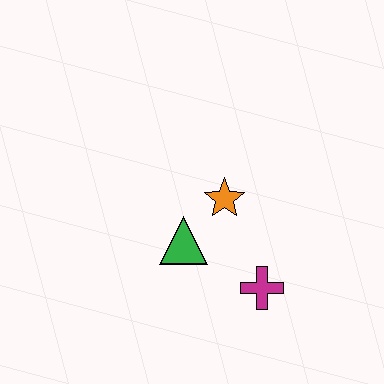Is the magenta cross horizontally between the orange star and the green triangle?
No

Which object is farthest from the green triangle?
The magenta cross is farthest from the green triangle.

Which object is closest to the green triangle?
The orange star is closest to the green triangle.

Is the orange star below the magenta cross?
No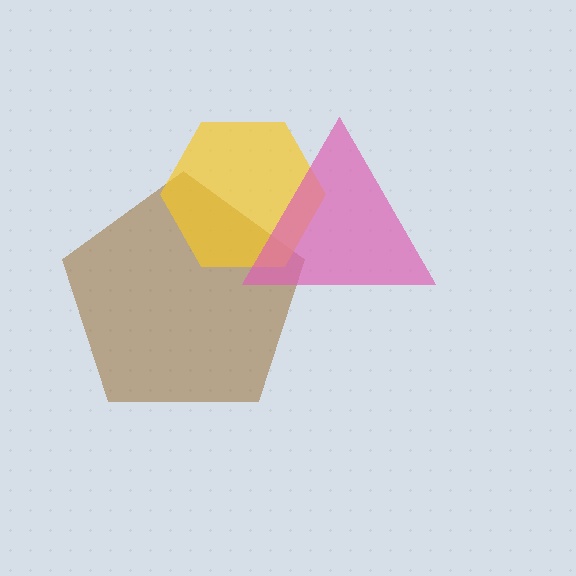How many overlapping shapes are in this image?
There are 3 overlapping shapes in the image.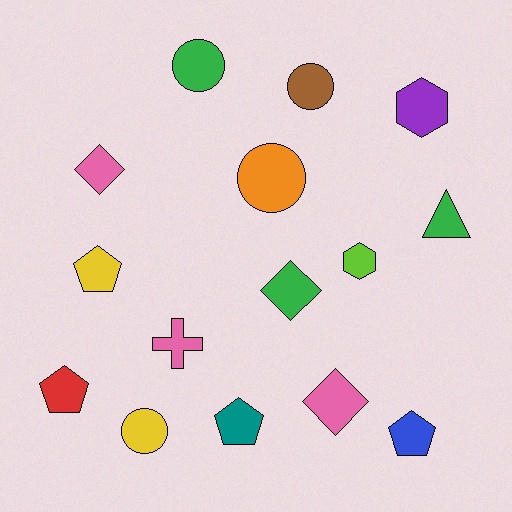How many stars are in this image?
There are no stars.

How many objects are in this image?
There are 15 objects.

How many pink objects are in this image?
There are 3 pink objects.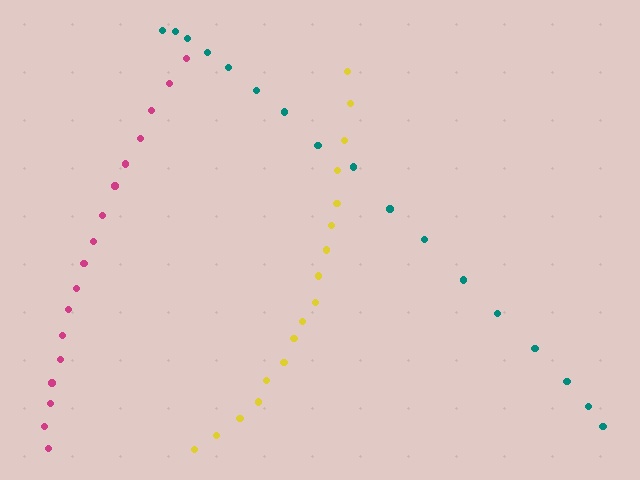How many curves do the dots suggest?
There are 3 distinct paths.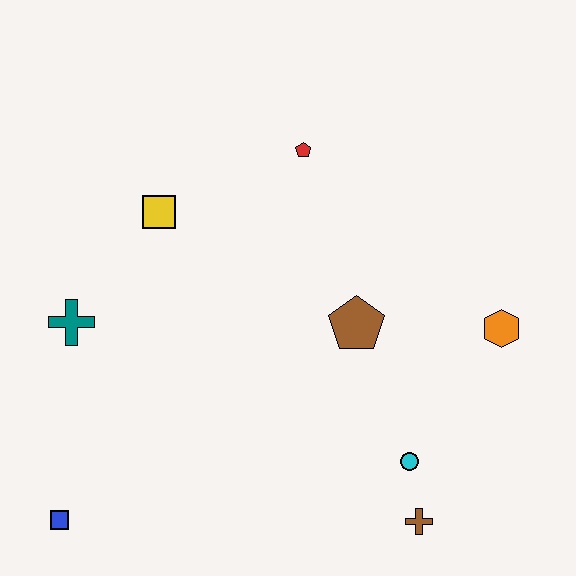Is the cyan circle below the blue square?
No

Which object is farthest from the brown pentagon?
The blue square is farthest from the brown pentagon.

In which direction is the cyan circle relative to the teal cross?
The cyan circle is to the right of the teal cross.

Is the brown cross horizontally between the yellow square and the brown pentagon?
No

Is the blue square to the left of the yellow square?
Yes